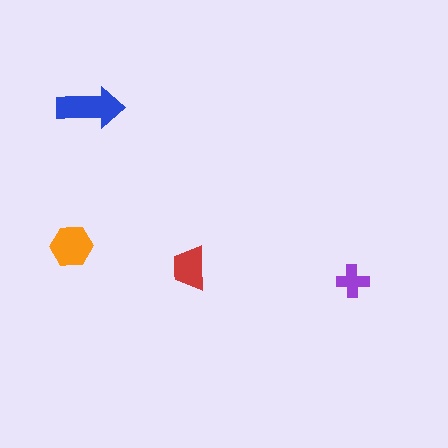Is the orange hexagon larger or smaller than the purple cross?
Larger.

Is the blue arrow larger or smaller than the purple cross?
Larger.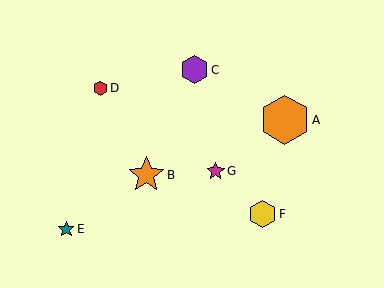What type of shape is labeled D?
Shape D is a red hexagon.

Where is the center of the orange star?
The center of the orange star is at (146, 175).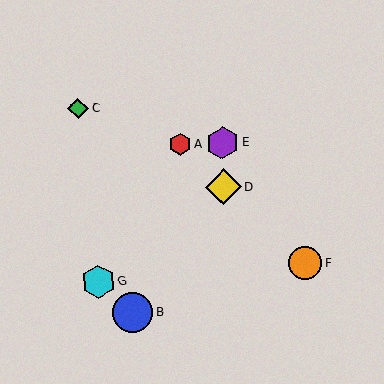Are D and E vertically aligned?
Yes, both are at x≈223.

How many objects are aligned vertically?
2 objects (D, E) are aligned vertically.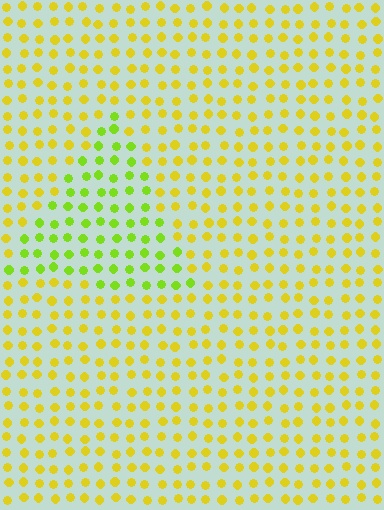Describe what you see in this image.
The image is filled with small yellow elements in a uniform arrangement. A triangle-shaped region is visible where the elements are tinted to a slightly different hue, forming a subtle color boundary.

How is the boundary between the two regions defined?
The boundary is defined purely by a slight shift in hue (about 35 degrees). Spacing, size, and orientation are identical on both sides.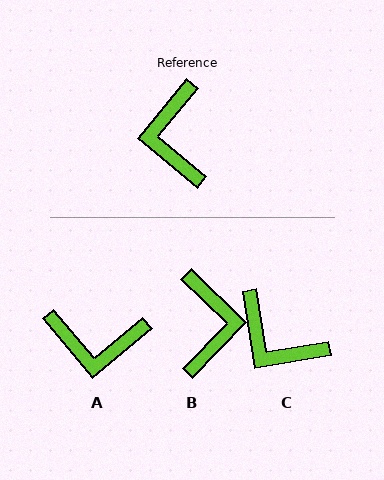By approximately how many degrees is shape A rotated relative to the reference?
Approximately 79 degrees counter-clockwise.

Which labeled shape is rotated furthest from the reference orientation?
B, about 176 degrees away.